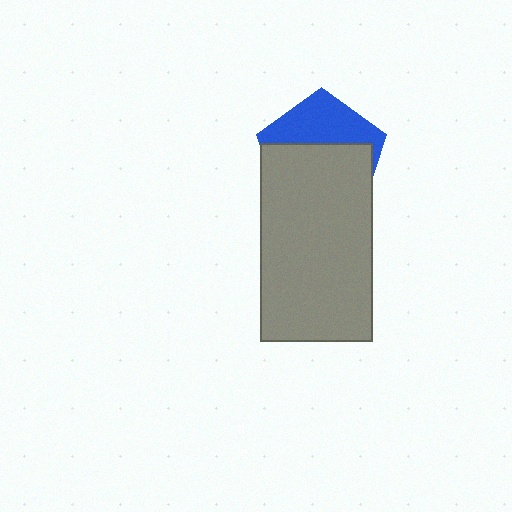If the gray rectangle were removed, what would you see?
You would see the complete blue pentagon.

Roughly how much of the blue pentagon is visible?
A small part of it is visible (roughly 39%).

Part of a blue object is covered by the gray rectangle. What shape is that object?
It is a pentagon.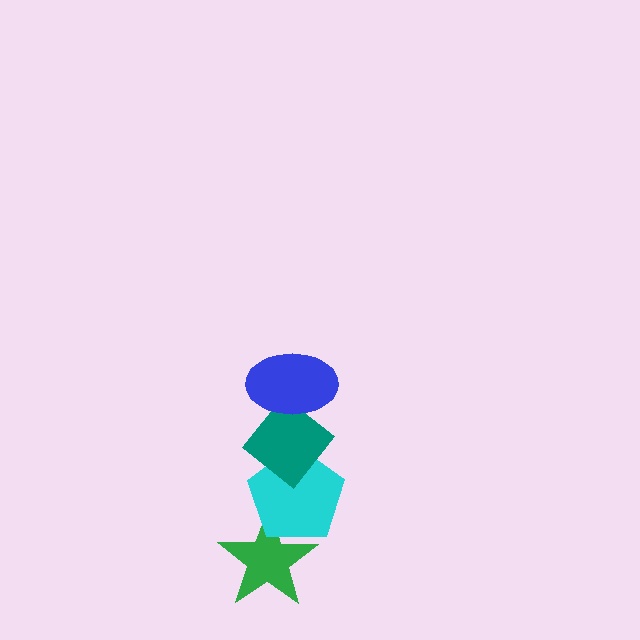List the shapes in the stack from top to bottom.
From top to bottom: the blue ellipse, the teal diamond, the cyan pentagon, the green star.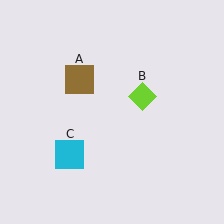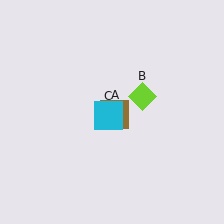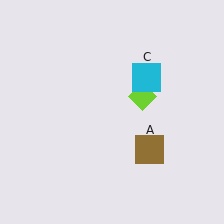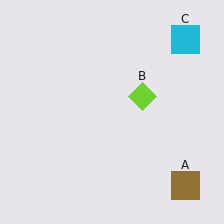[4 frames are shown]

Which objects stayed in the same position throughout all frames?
Lime diamond (object B) remained stationary.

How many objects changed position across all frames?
2 objects changed position: brown square (object A), cyan square (object C).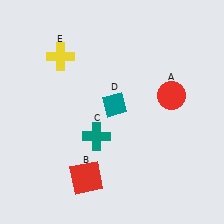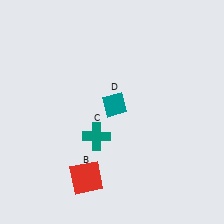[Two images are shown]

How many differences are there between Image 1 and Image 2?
There are 2 differences between the two images.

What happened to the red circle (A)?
The red circle (A) was removed in Image 2. It was in the top-right area of Image 1.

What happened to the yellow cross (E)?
The yellow cross (E) was removed in Image 2. It was in the top-left area of Image 1.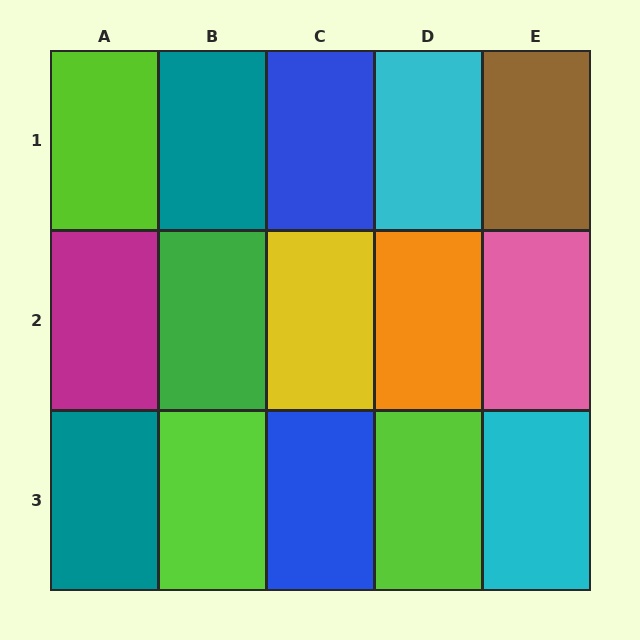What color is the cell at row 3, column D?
Lime.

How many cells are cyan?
2 cells are cyan.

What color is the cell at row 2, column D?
Orange.